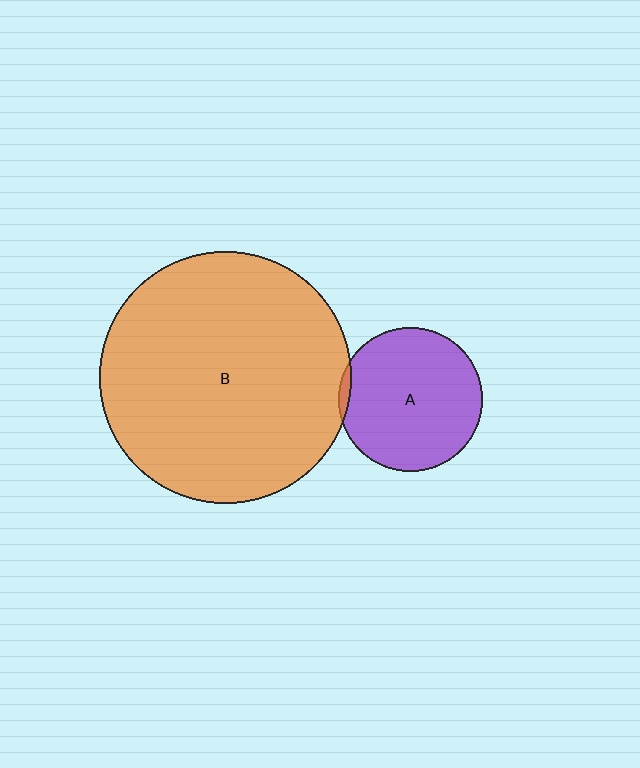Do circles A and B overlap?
Yes.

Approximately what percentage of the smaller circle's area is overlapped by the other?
Approximately 5%.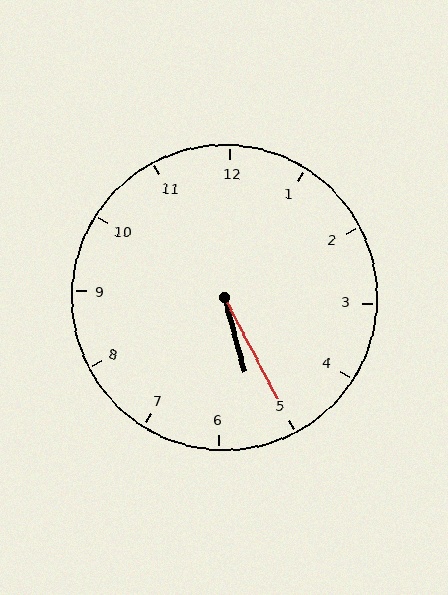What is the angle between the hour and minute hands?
Approximately 12 degrees.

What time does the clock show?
5:25.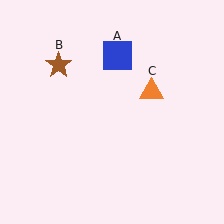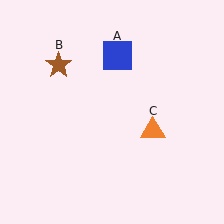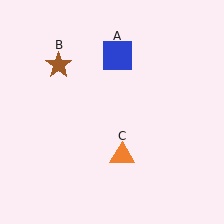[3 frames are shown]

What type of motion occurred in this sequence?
The orange triangle (object C) rotated clockwise around the center of the scene.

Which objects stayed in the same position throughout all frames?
Blue square (object A) and brown star (object B) remained stationary.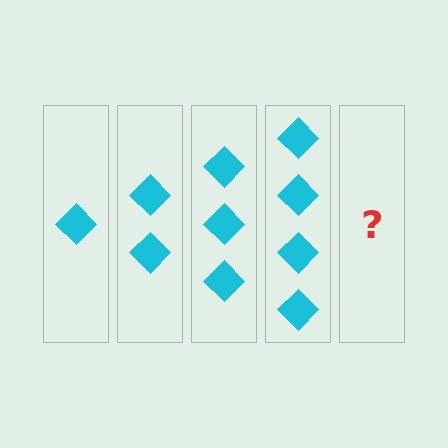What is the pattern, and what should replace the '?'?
The pattern is that each step adds one more diamond. The '?' should be 5 diamonds.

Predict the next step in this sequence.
The next step is 5 diamonds.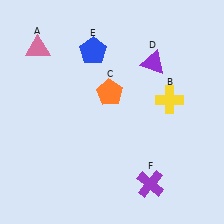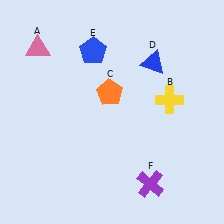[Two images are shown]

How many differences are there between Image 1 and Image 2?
There is 1 difference between the two images.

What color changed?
The triangle (D) changed from purple in Image 1 to blue in Image 2.